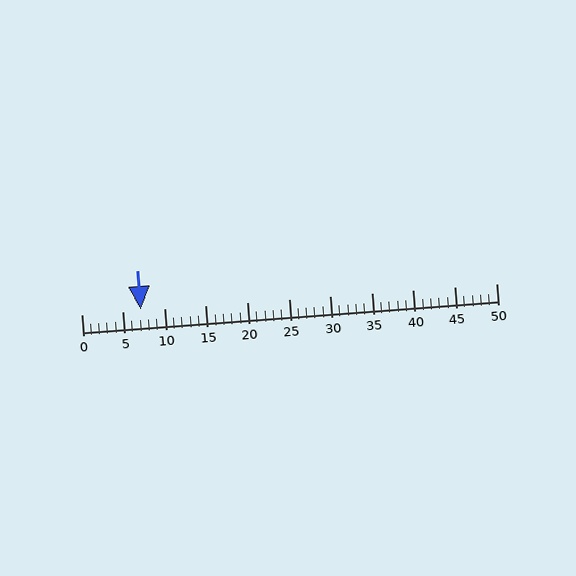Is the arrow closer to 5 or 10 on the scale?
The arrow is closer to 5.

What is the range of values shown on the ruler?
The ruler shows values from 0 to 50.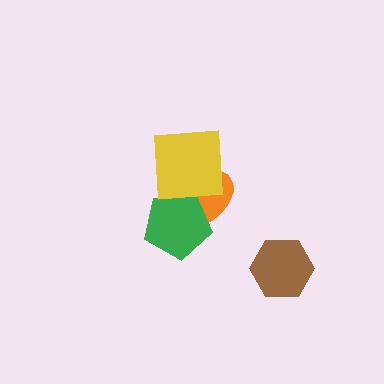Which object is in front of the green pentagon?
The yellow square is in front of the green pentagon.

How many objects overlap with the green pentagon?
2 objects overlap with the green pentagon.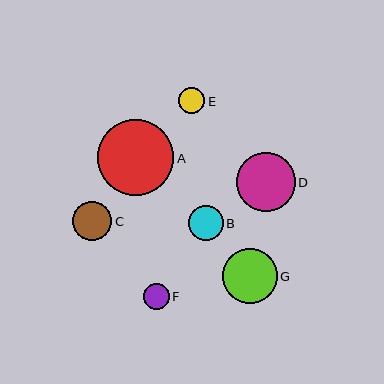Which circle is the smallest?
Circle F is the smallest with a size of approximately 26 pixels.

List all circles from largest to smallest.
From largest to smallest: A, D, G, C, B, E, F.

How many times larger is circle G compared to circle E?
Circle G is approximately 2.1 times the size of circle E.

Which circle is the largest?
Circle A is the largest with a size of approximately 76 pixels.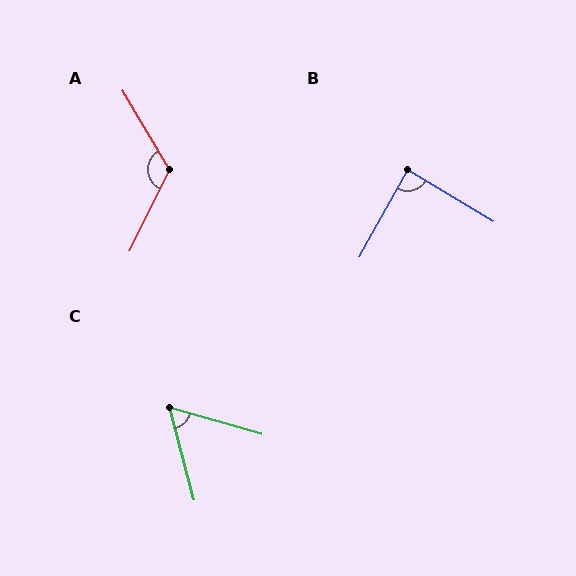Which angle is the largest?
A, at approximately 123 degrees.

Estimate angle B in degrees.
Approximately 87 degrees.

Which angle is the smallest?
C, at approximately 59 degrees.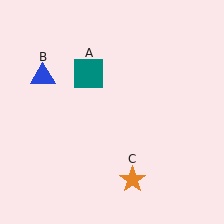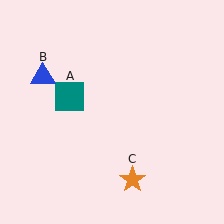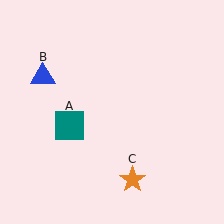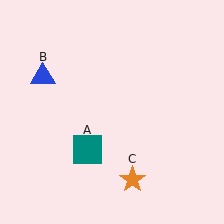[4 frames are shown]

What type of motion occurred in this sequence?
The teal square (object A) rotated counterclockwise around the center of the scene.